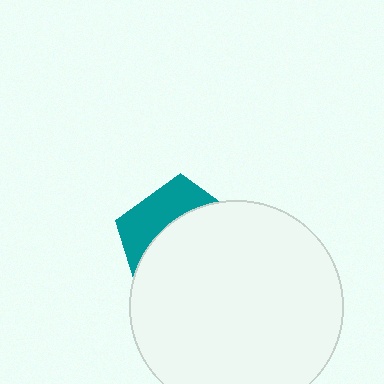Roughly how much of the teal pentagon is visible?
A small part of it is visible (roughly 33%).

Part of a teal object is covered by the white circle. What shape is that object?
It is a pentagon.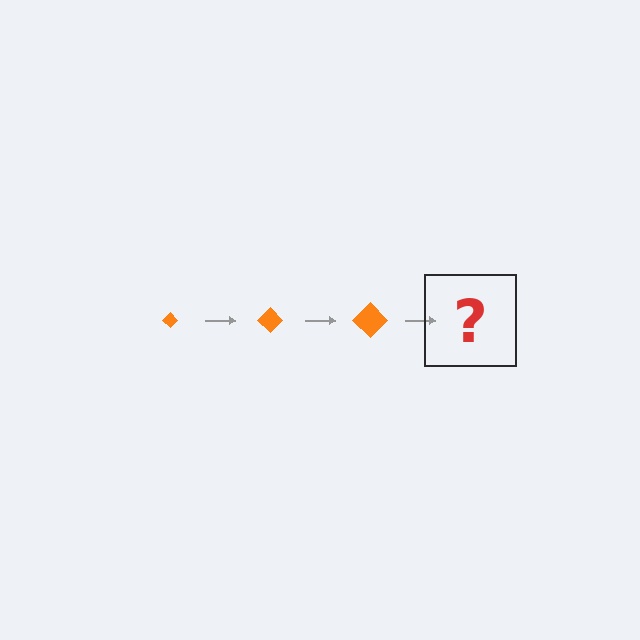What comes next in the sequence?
The next element should be an orange diamond, larger than the previous one.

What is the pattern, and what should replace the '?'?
The pattern is that the diamond gets progressively larger each step. The '?' should be an orange diamond, larger than the previous one.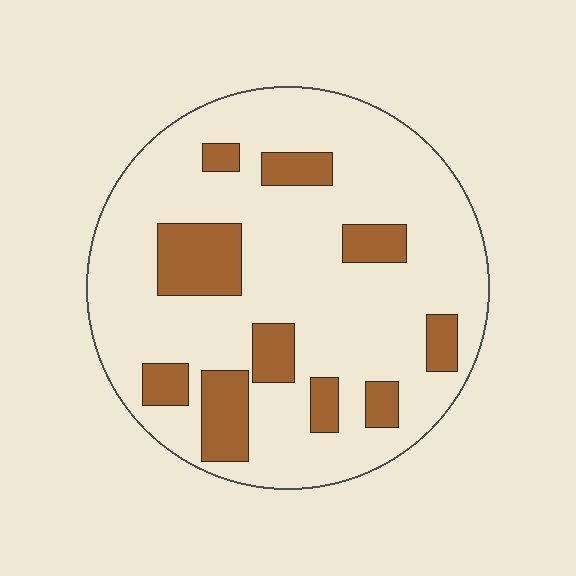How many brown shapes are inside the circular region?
10.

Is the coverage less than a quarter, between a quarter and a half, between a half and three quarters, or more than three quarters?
Less than a quarter.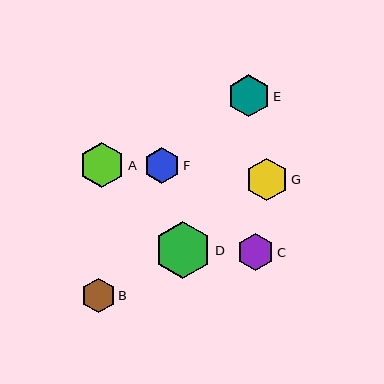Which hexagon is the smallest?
Hexagon B is the smallest with a size of approximately 34 pixels.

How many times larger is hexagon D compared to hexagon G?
Hexagon D is approximately 1.3 times the size of hexagon G.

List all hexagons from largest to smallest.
From largest to smallest: D, A, G, E, C, F, B.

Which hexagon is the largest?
Hexagon D is the largest with a size of approximately 57 pixels.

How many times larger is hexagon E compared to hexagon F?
Hexagon E is approximately 1.1 times the size of hexagon F.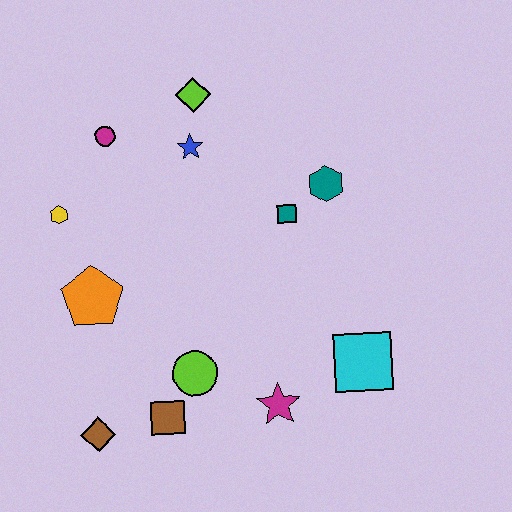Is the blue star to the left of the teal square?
Yes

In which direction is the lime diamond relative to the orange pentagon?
The lime diamond is above the orange pentagon.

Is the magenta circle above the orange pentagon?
Yes